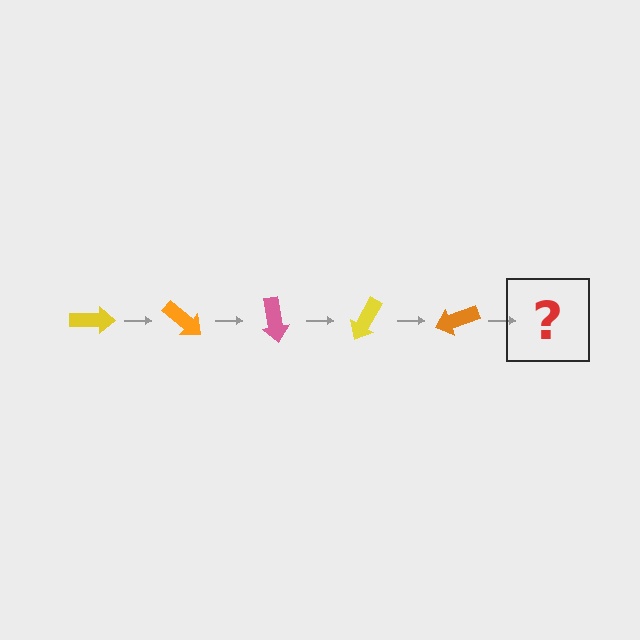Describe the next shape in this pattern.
It should be a pink arrow, rotated 200 degrees from the start.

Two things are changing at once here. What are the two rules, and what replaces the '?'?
The two rules are that it rotates 40 degrees each step and the color cycles through yellow, orange, and pink. The '?' should be a pink arrow, rotated 200 degrees from the start.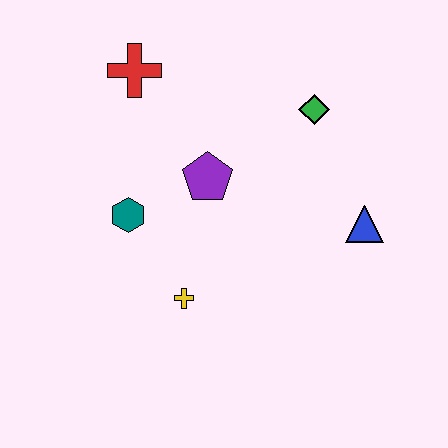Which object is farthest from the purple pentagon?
The blue triangle is farthest from the purple pentagon.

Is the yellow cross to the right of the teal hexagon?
Yes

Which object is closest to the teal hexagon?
The purple pentagon is closest to the teal hexagon.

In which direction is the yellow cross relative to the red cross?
The yellow cross is below the red cross.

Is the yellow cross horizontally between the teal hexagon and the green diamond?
Yes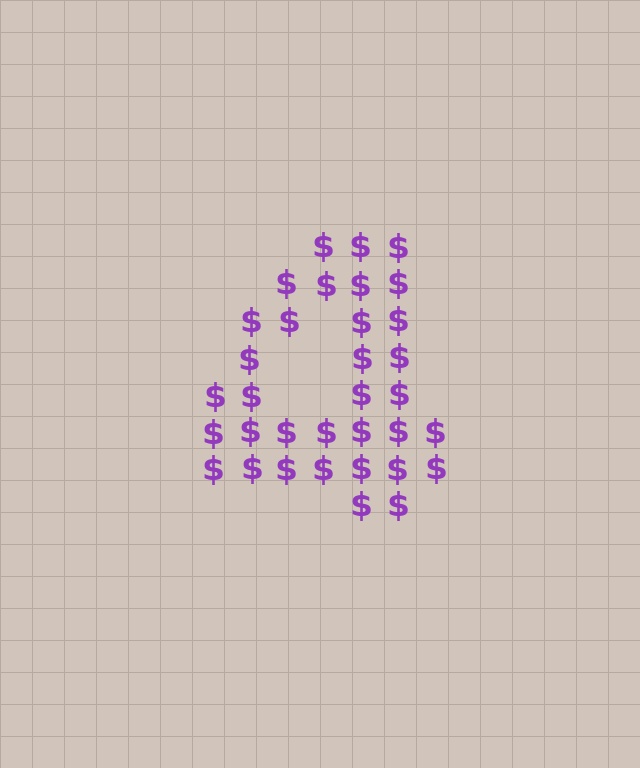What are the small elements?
The small elements are dollar signs.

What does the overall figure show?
The overall figure shows the digit 4.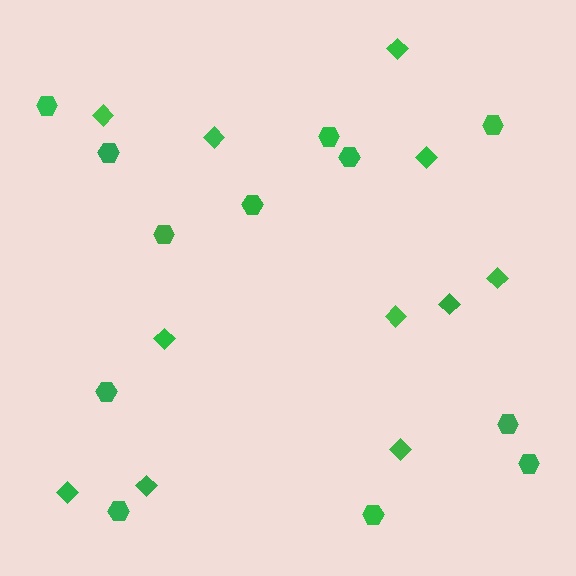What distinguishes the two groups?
There are 2 groups: one group of hexagons (12) and one group of diamonds (11).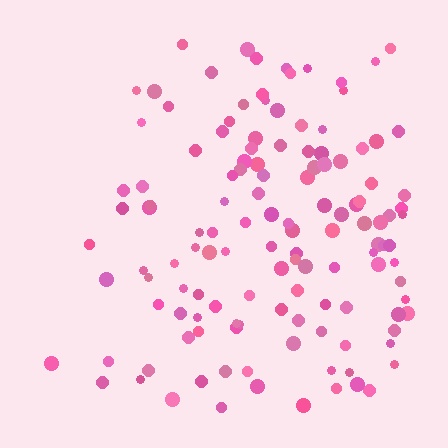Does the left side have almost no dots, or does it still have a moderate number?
Still a moderate number, just noticeably fewer than the right.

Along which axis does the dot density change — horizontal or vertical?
Horizontal.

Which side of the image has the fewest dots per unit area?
The left.